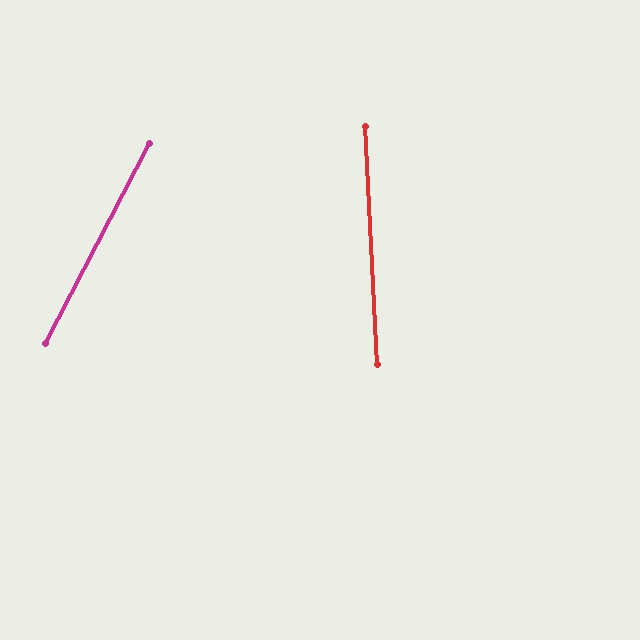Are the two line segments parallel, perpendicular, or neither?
Neither parallel nor perpendicular — they differ by about 30°.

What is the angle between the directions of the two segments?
Approximately 30 degrees.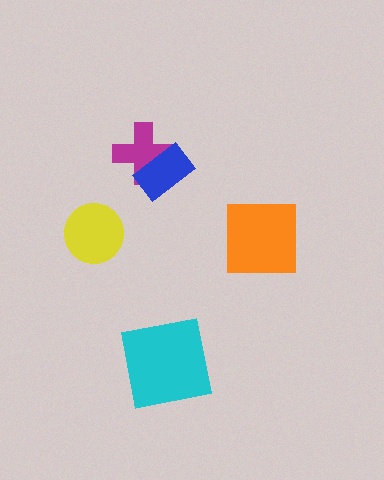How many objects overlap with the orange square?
0 objects overlap with the orange square.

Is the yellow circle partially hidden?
No, no other shape covers it.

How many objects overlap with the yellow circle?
0 objects overlap with the yellow circle.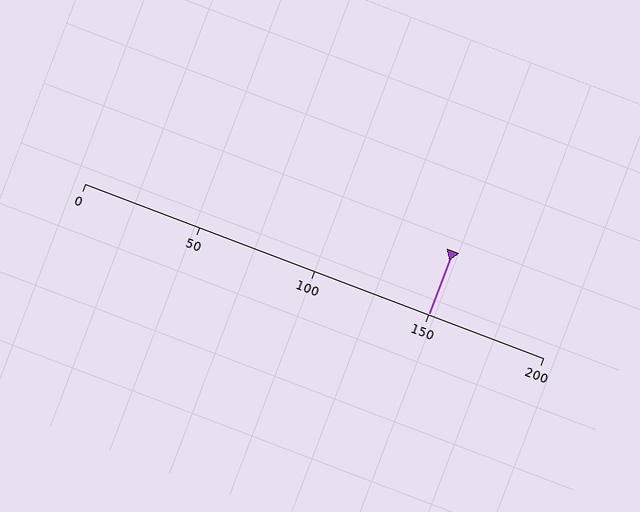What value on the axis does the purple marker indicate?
The marker indicates approximately 150.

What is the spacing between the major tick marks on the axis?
The major ticks are spaced 50 apart.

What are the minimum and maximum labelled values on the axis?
The axis runs from 0 to 200.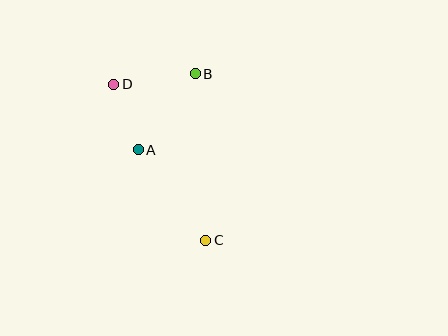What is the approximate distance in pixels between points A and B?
The distance between A and B is approximately 95 pixels.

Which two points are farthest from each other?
Points C and D are farthest from each other.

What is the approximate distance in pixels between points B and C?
The distance between B and C is approximately 167 pixels.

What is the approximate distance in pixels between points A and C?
The distance between A and C is approximately 113 pixels.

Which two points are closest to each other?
Points A and D are closest to each other.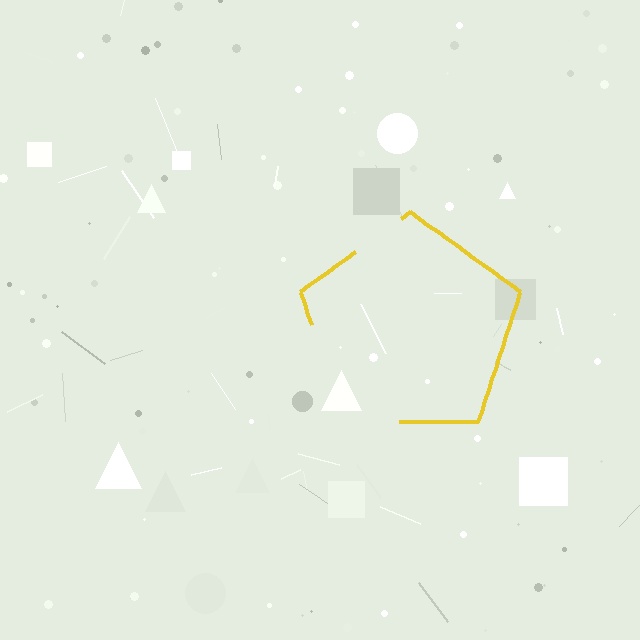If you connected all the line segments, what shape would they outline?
They would outline a pentagon.